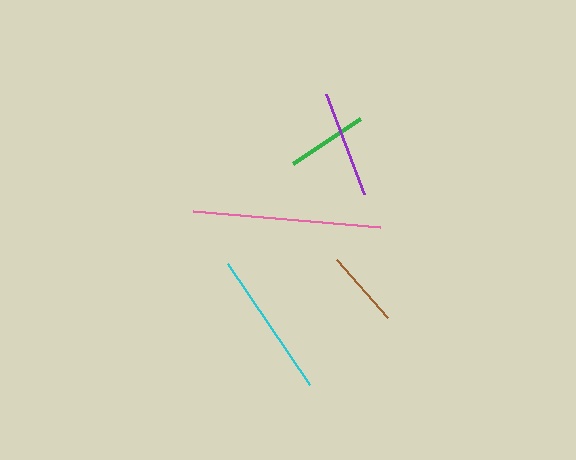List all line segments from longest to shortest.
From longest to shortest: pink, cyan, purple, green, brown.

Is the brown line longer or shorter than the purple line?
The purple line is longer than the brown line.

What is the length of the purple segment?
The purple segment is approximately 107 pixels long.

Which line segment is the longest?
The pink line is the longest at approximately 188 pixels.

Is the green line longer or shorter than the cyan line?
The cyan line is longer than the green line.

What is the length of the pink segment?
The pink segment is approximately 188 pixels long.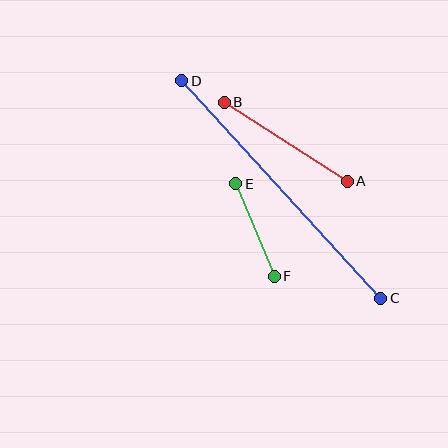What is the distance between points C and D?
The distance is approximately 295 pixels.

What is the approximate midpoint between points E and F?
The midpoint is at approximately (255, 230) pixels.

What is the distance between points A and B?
The distance is approximately 146 pixels.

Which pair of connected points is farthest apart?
Points C and D are farthest apart.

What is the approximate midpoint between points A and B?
The midpoint is at approximately (286, 142) pixels.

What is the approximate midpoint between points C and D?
The midpoint is at approximately (281, 190) pixels.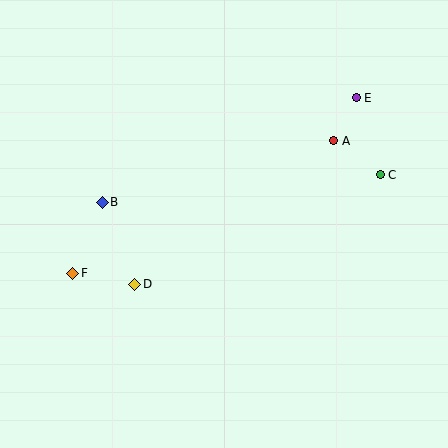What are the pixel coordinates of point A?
Point A is at (334, 141).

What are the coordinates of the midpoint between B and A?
The midpoint between B and A is at (218, 171).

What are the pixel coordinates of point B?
Point B is at (102, 202).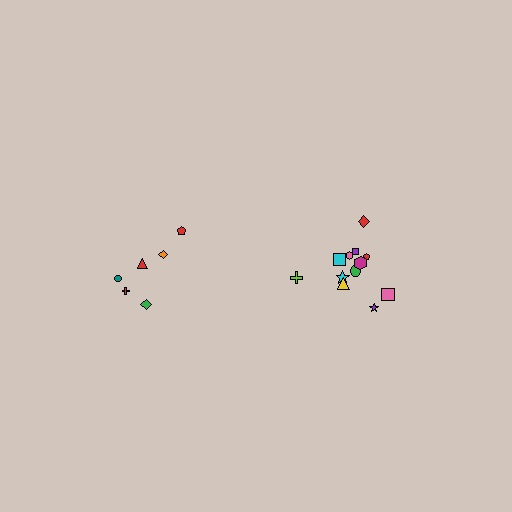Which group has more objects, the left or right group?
The right group.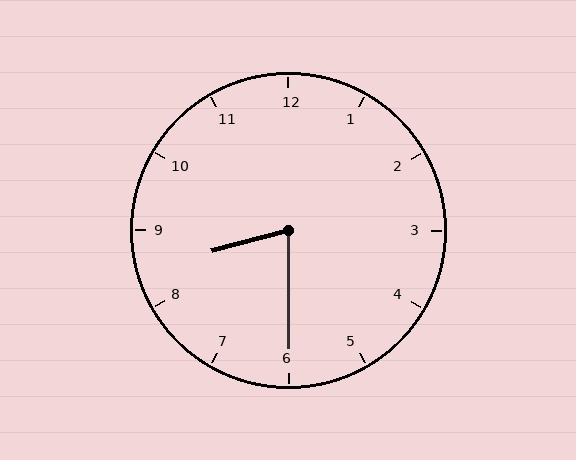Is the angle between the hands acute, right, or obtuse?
It is acute.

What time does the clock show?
8:30.